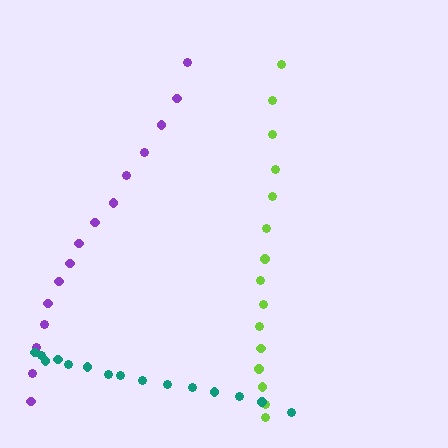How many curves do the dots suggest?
There are 3 distinct paths.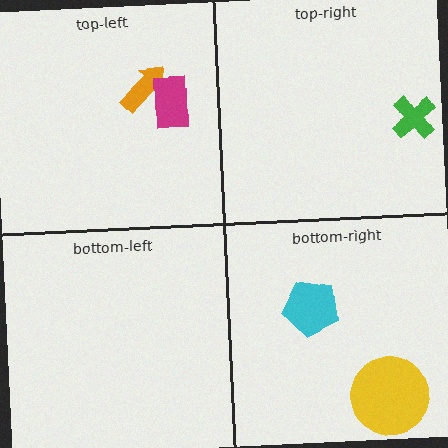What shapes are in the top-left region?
The orange arrow, the magenta rectangle.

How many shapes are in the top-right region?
1.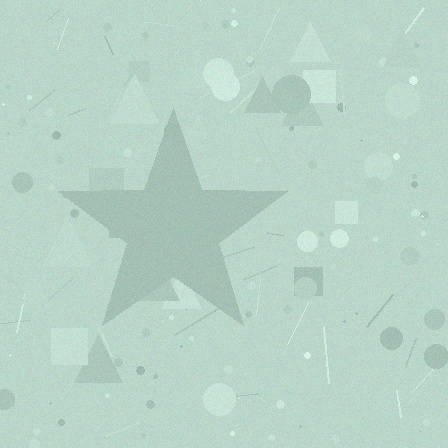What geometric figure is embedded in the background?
A star is embedded in the background.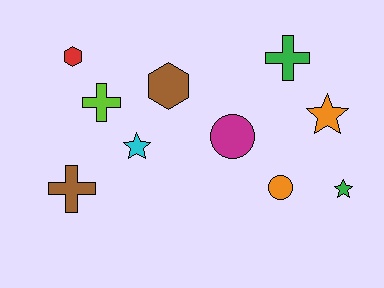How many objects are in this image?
There are 10 objects.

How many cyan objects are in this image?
There is 1 cyan object.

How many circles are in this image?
There are 2 circles.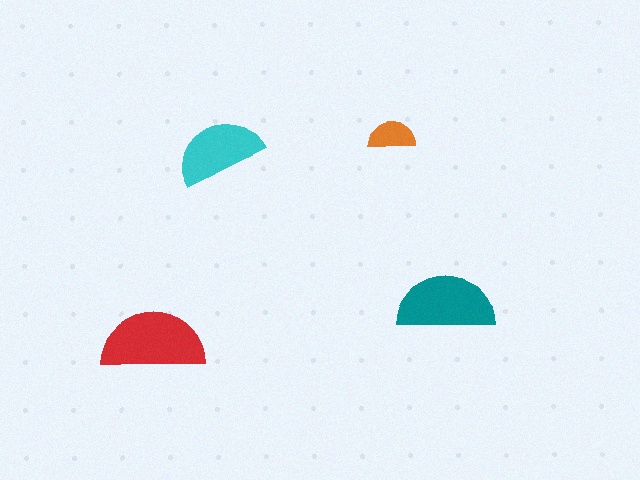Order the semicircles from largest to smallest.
the red one, the teal one, the cyan one, the orange one.